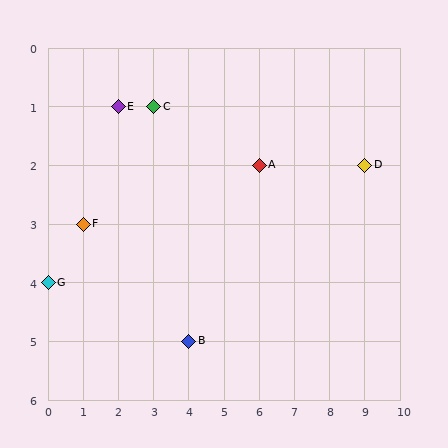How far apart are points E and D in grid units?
Points E and D are 7 columns and 1 row apart (about 7.1 grid units diagonally).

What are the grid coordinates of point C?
Point C is at grid coordinates (3, 1).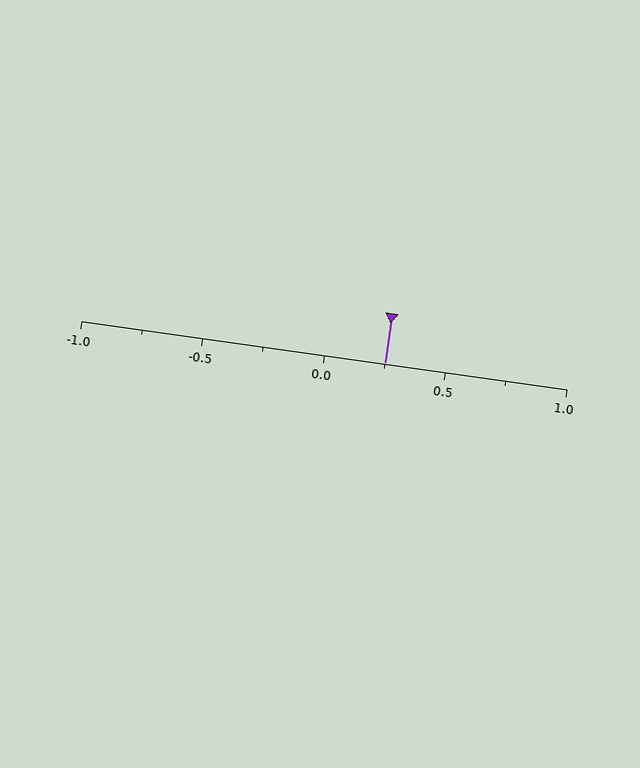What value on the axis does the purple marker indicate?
The marker indicates approximately 0.25.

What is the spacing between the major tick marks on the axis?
The major ticks are spaced 0.5 apart.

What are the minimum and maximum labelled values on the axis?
The axis runs from -1.0 to 1.0.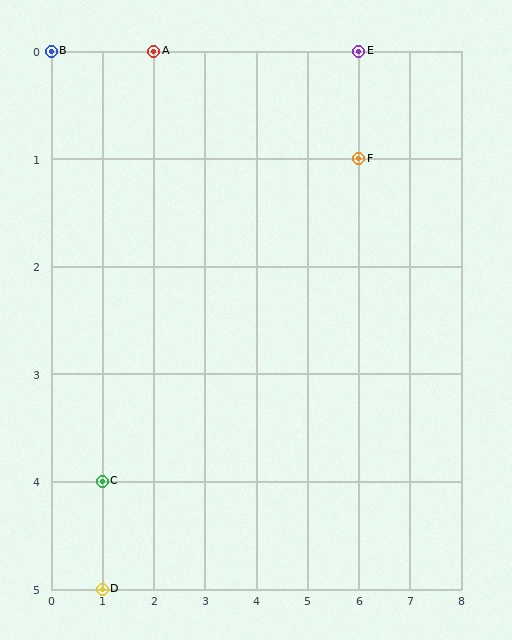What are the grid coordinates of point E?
Point E is at grid coordinates (6, 0).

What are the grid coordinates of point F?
Point F is at grid coordinates (6, 1).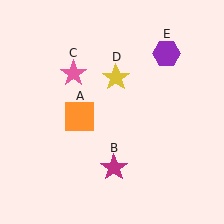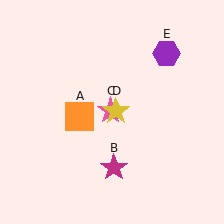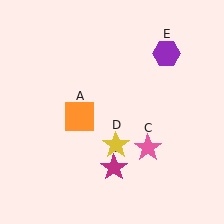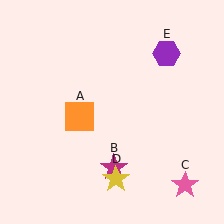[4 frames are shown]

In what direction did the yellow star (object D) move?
The yellow star (object D) moved down.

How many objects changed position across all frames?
2 objects changed position: pink star (object C), yellow star (object D).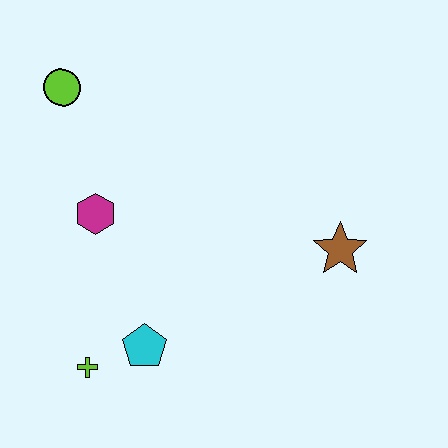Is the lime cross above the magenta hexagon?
No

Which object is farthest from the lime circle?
The brown star is farthest from the lime circle.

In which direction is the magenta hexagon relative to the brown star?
The magenta hexagon is to the left of the brown star.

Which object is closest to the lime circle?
The magenta hexagon is closest to the lime circle.